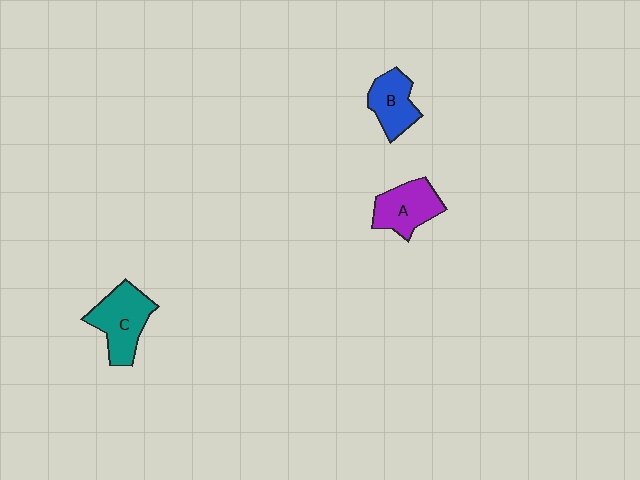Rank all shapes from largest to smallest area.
From largest to smallest: C (teal), A (purple), B (blue).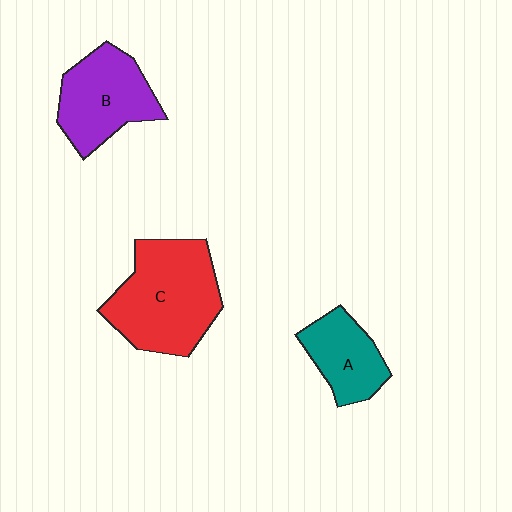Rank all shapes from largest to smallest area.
From largest to smallest: C (red), B (purple), A (teal).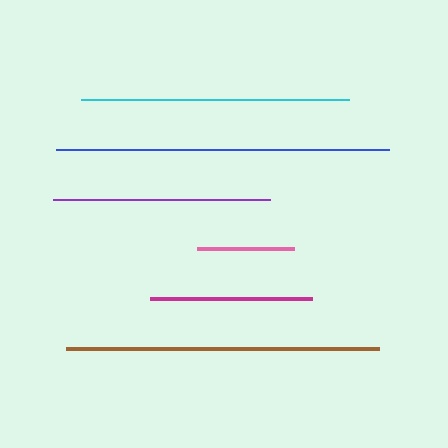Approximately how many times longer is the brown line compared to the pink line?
The brown line is approximately 3.2 times the length of the pink line.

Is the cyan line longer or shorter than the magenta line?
The cyan line is longer than the magenta line.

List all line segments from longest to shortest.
From longest to shortest: blue, brown, cyan, purple, magenta, pink.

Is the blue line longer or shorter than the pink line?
The blue line is longer than the pink line.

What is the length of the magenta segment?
The magenta segment is approximately 162 pixels long.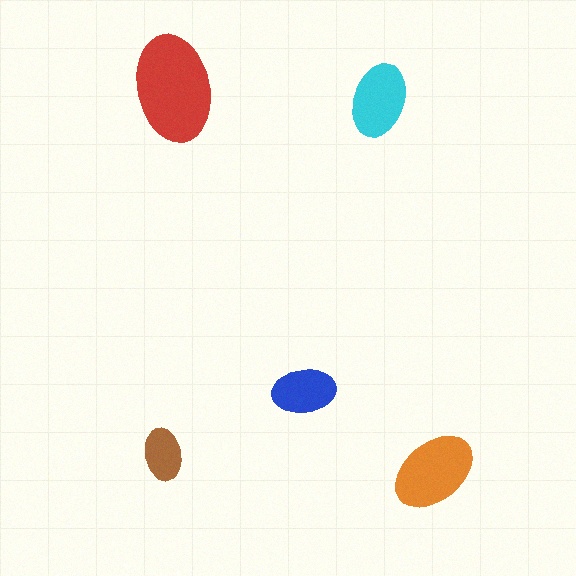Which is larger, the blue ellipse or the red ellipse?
The red one.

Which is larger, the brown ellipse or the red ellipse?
The red one.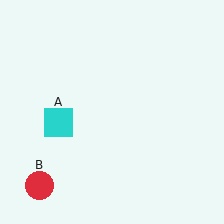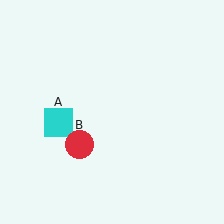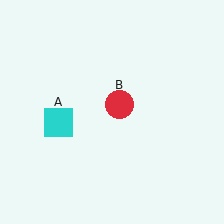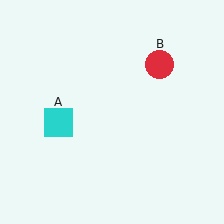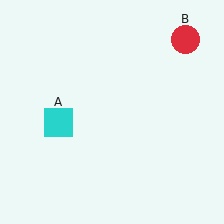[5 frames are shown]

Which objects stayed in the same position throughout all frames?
Cyan square (object A) remained stationary.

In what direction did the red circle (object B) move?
The red circle (object B) moved up and to the right.